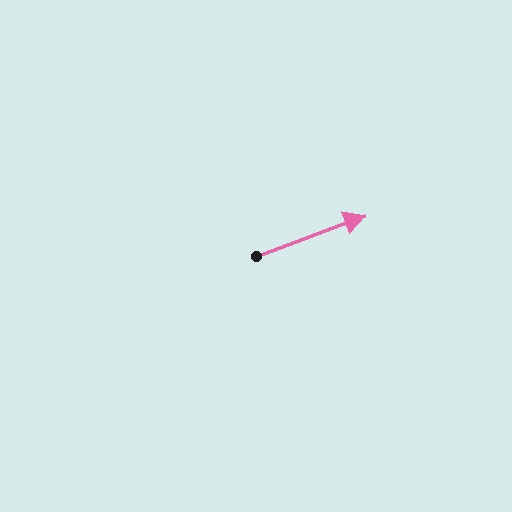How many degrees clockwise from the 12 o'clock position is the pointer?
Approximately 70 degrees.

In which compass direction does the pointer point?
East.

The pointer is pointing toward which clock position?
Roughly 2 o'clock.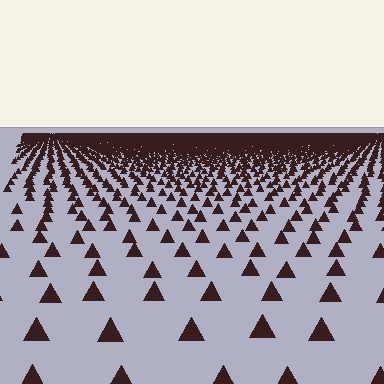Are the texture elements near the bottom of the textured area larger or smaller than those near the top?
Larger. Near the bottom, elements are closer to the viewer and appear at a bigger on-screen size.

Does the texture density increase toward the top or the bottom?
Density increases toward the top.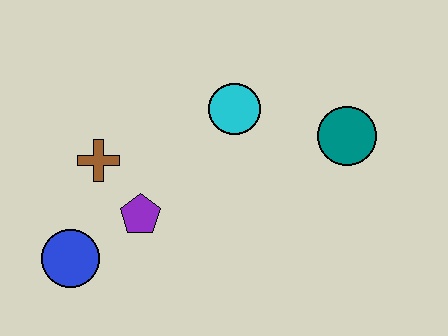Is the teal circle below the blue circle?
No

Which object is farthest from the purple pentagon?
The teal circle is farthest from the purple pentagon.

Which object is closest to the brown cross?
The purple pentagon is closest to the brown cross.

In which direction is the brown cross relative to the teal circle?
The brown cross is to the left of the teal circle.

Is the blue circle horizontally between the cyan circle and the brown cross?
No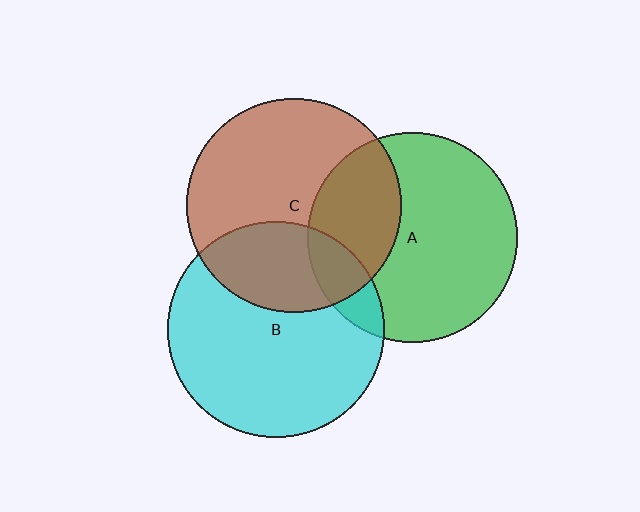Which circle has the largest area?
Circle B (cyan).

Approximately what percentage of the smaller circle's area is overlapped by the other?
Approximately 15%.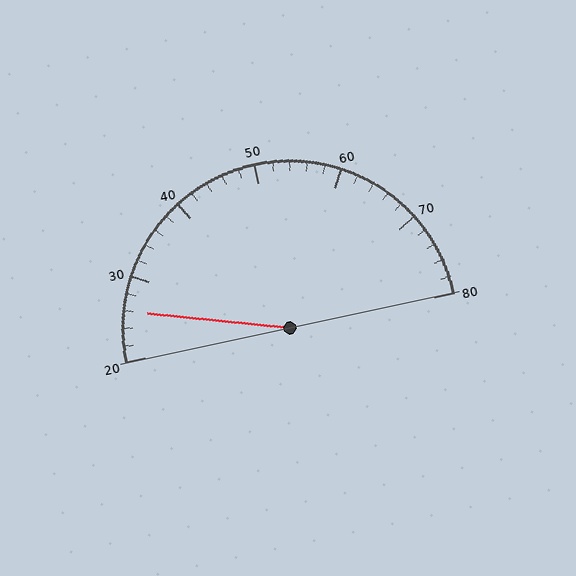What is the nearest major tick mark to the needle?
The nearest major tick mark is 30.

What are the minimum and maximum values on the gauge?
The gauge ranges from 20 to 80.